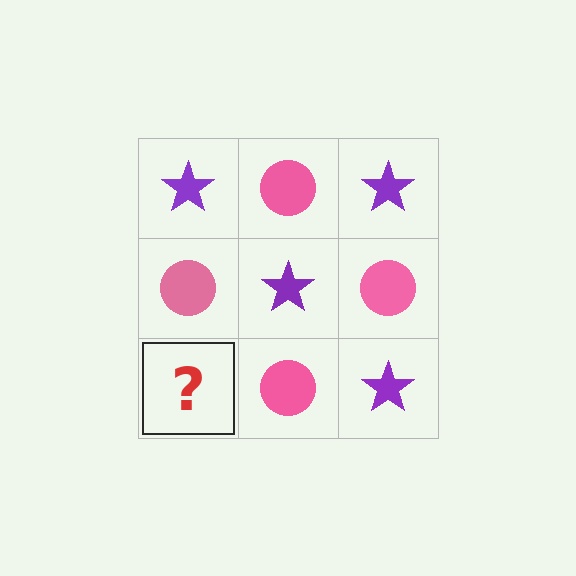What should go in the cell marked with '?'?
The missing cell should contain a purple star.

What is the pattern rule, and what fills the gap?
The rule is that it alternates purple star and pink circle in a checkerboard pattern. The gap should be filled with a purple star.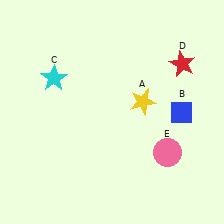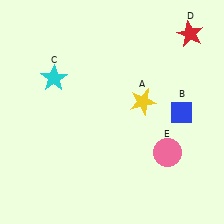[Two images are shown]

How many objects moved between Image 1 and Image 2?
1 object moved between the two images.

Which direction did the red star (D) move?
The red star (D) moved up.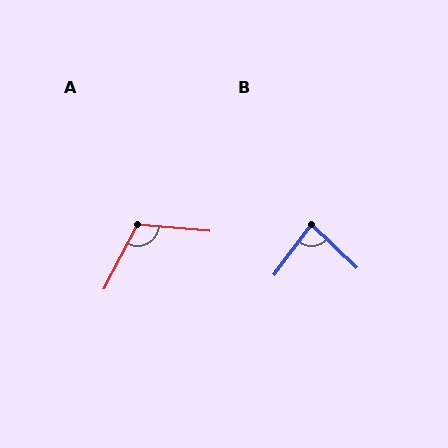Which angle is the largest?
A, at approximately 113 degrees.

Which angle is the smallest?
B, at approximately 83 degrees.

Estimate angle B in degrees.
Approximately 83 degrees.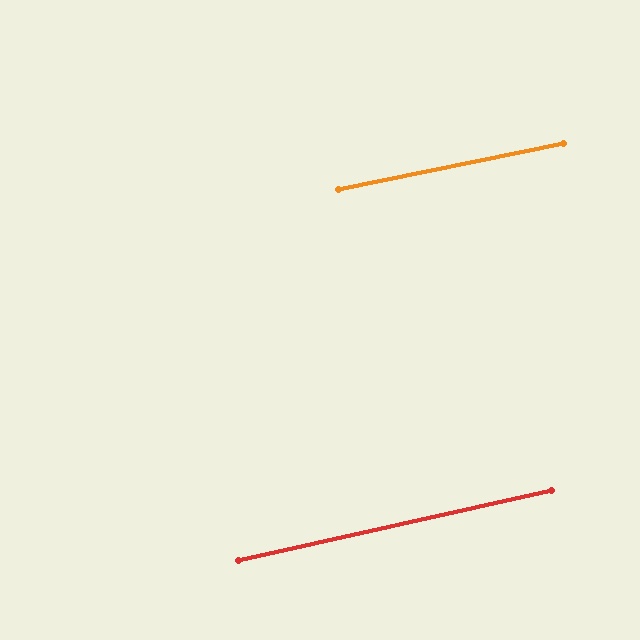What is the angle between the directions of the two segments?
Approximately 1 degree.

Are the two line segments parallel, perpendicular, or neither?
Parallel — their directions differ by only 1.3°.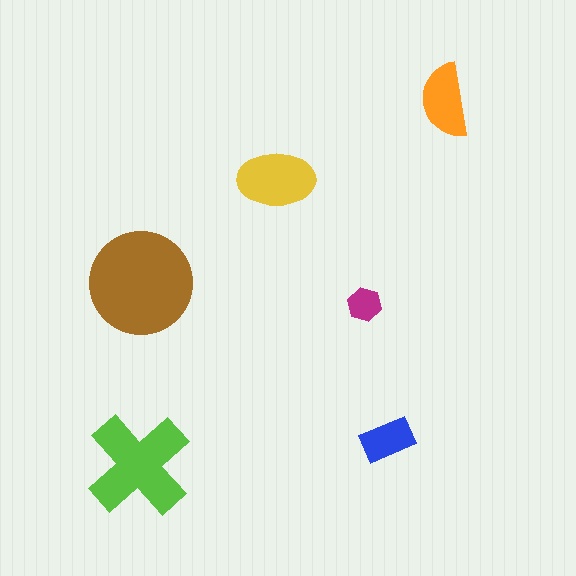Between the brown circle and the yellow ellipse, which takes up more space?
The brown circle.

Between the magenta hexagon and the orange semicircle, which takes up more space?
The orange semicircle.